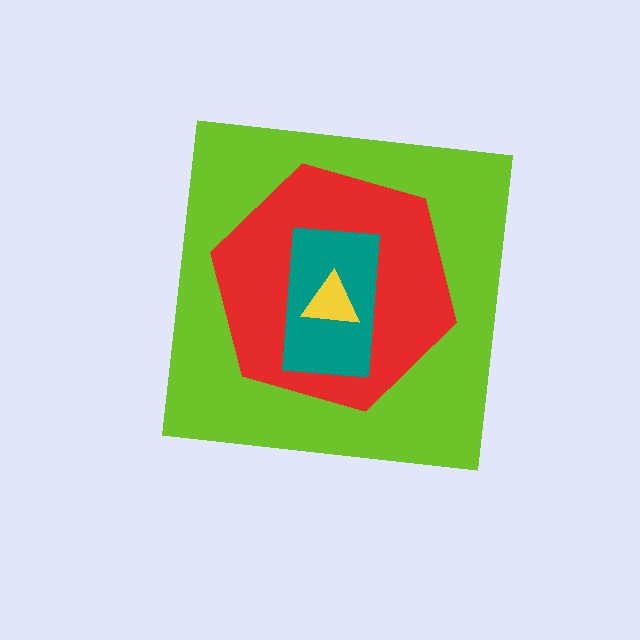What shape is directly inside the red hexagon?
The teal rectangle.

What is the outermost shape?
The lime square.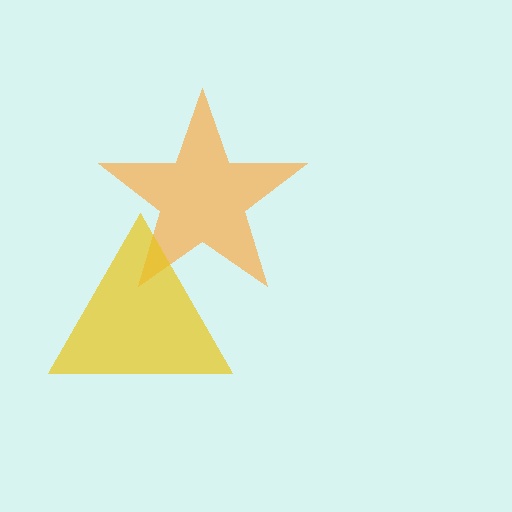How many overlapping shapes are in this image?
There are 2 overlapping shapes in the image.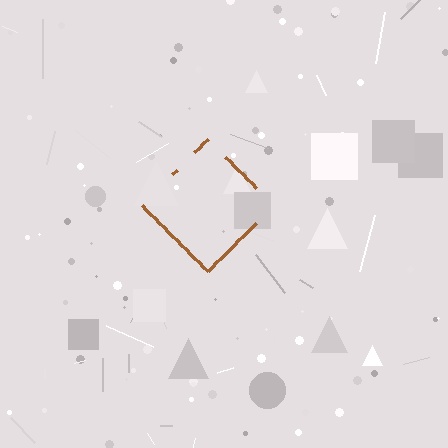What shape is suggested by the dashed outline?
The dashed outline suggests a diamond.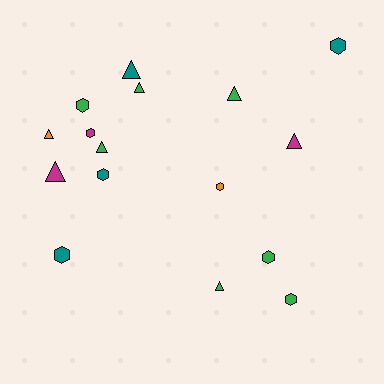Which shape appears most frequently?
Triangle, with 8 objects.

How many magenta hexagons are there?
There is 1 magenta hexagon.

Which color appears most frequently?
Green, with 7 objects.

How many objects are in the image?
There are 16 objects.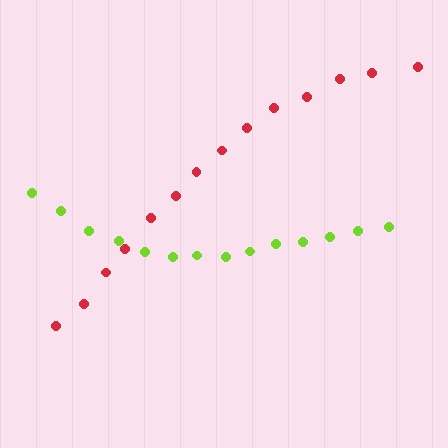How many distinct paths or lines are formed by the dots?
There are 2 distinct paths.